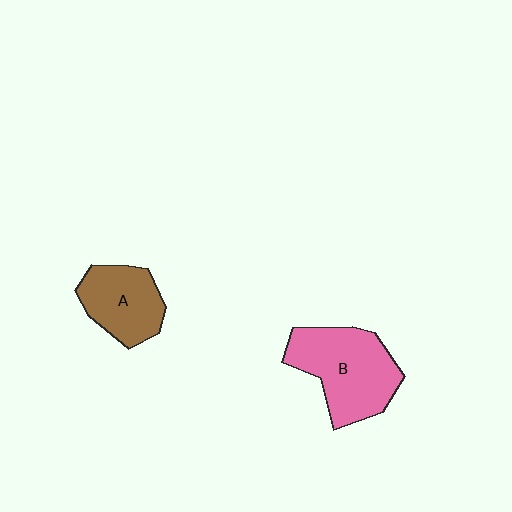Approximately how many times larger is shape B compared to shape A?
Approximately 1.5 times.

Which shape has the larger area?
Shape B (pink).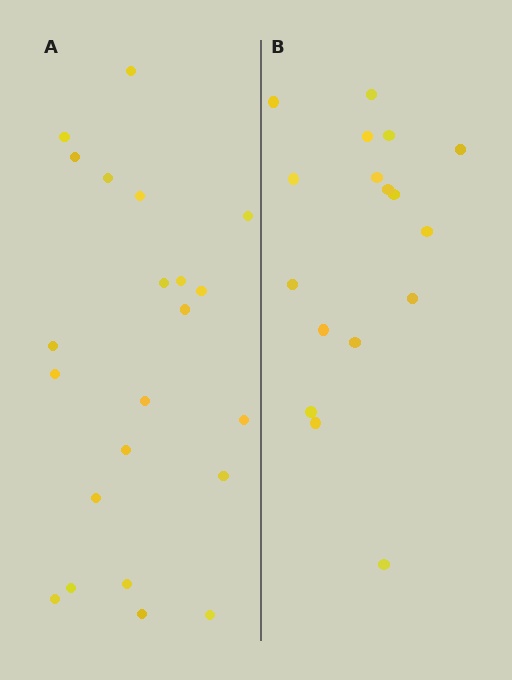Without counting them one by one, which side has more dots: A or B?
Region A (the left region) has more dots.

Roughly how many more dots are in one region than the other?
Region A has about 5 more dots than region B.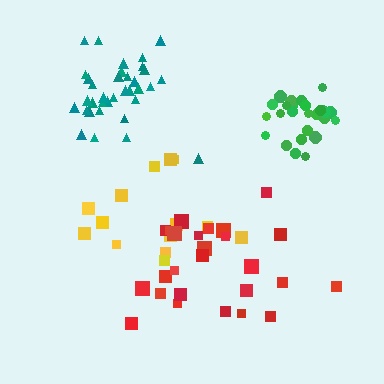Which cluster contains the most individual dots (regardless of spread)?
Teal (35).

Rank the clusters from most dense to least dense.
green, teal, red, yellow.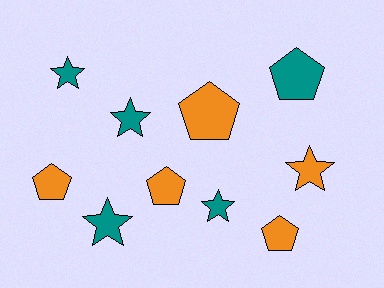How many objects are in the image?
There are 10 objects.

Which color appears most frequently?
Orange, with 5 objects.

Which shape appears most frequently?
Star, with 5 objects.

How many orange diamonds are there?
There are no orange diamonds.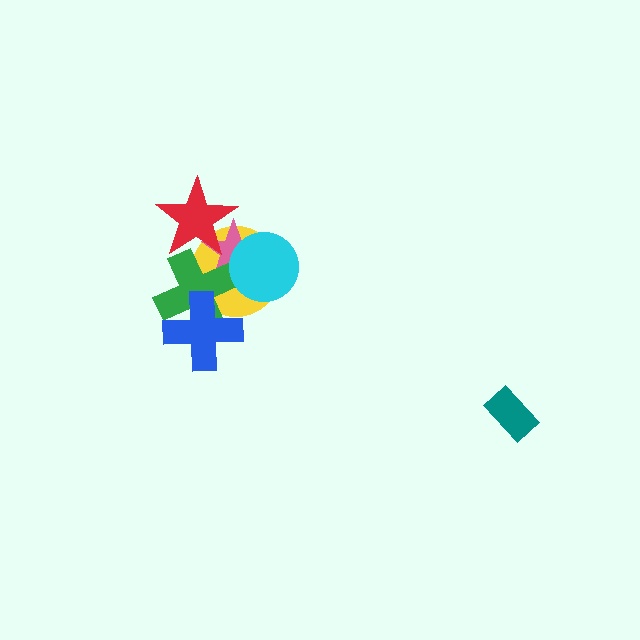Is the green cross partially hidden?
Yes, it is partially covered by another shape.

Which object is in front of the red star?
The green cross is in front of the red star.